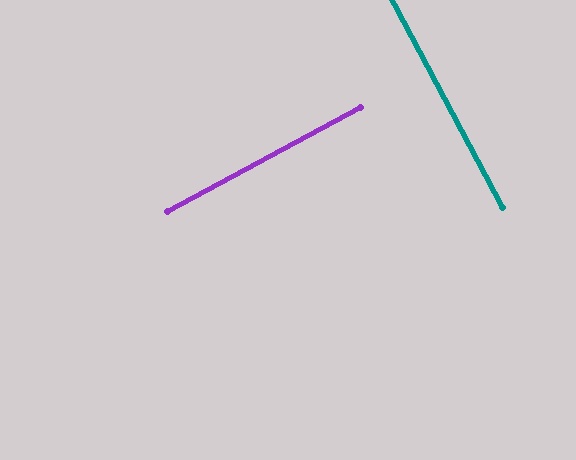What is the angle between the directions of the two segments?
Approximately 90 degrees.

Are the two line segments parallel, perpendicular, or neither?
Perpendicular — they meet at approximately 90°.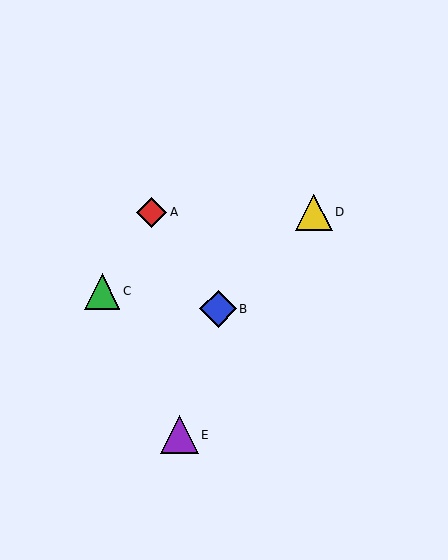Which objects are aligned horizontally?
Objects A, D are aligned horizontally.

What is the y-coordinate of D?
Object D is at y≈212.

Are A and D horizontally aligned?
Yes, both are at y≈212.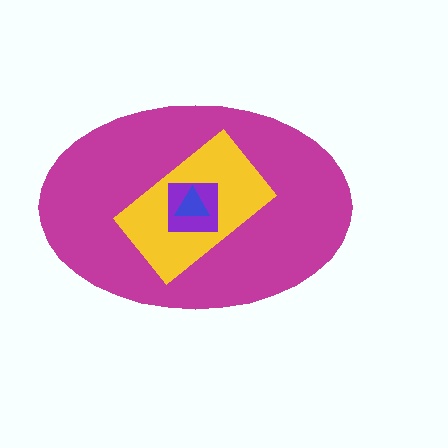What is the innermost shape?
The blue triangle.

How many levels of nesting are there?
4.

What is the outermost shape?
The magenta ellipse.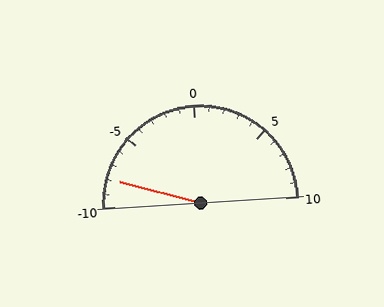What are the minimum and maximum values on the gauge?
The gauge ranges from -10 to 10.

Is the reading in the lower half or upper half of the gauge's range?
The reading is in the lower half of the range (-10 to 10).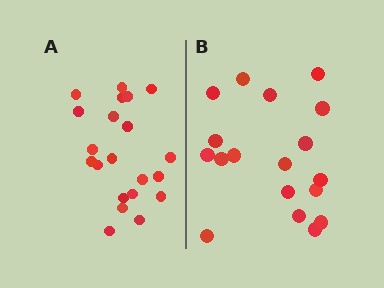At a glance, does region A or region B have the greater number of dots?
Region A (the left region) has more dots.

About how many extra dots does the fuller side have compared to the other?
Region A has just a few more — roughly 2 or 3 more dots than region B.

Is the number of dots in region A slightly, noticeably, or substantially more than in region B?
Region A has only slightly more — the two regions are fairly close. The ratio is roughly 1.2 to 1.